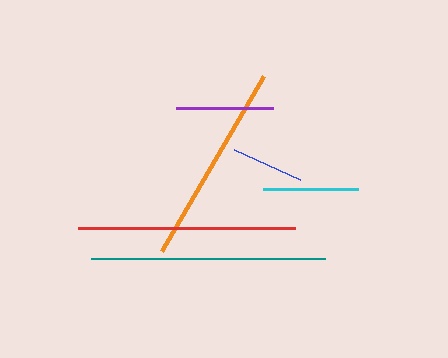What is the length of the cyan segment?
The cyan segment is approximately 95 pixels long.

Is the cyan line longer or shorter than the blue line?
The cyan line is longer than the blue line.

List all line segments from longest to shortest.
From longest to shortest: teal, red, orange, purple, cyan, blue.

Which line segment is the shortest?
The blue line is the shortest at approximately 73 pixels.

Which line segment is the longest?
The teal line is the longest at approximately 235 pixels.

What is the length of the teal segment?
The teal segment is approximately 235 pixels long.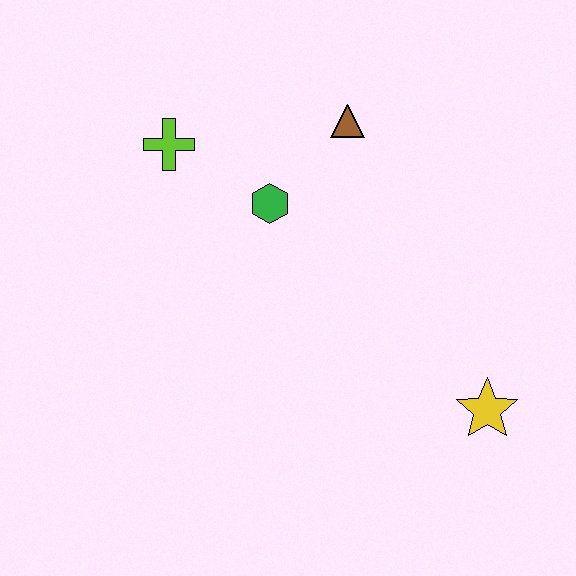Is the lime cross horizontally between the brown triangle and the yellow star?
No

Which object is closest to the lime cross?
The green hexagon is closest to the lime cross.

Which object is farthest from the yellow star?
The lime cross is farthest from the yellow star.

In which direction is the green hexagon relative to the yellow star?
The green hexagon is to the left of the yellow star.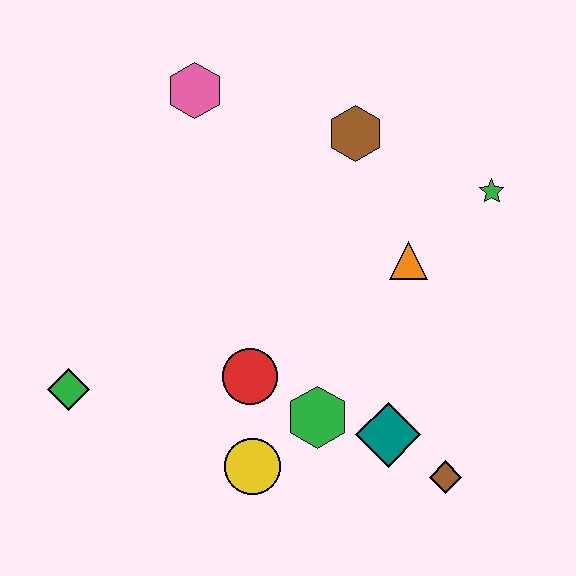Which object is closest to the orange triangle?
The green star is closest to the orange triangle.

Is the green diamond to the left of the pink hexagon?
Yes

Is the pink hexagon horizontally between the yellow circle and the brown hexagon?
No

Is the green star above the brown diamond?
Yes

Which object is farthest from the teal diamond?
The pink hexagon is farthest from the teal diamond.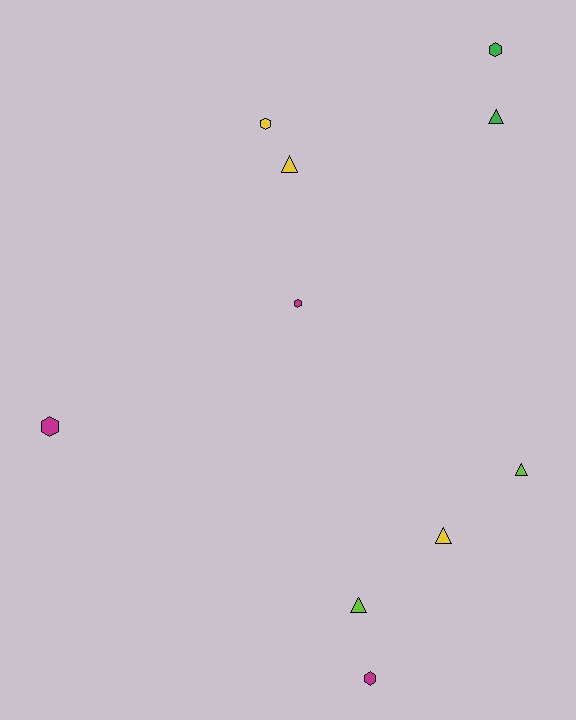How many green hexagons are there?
There is 1 green hexagon.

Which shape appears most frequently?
Hexagon, with 5 objects.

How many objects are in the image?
There are 10 objects.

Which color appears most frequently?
Magenta, with 3 objects.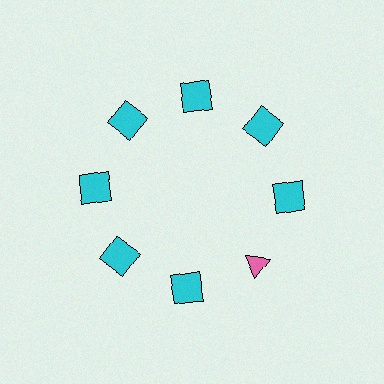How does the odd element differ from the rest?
It differs in both color (pink instead of cyan) and shape (triangle instead of square).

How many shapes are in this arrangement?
There are 8 shapes arranged in a ring pattern.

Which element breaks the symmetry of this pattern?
The pink triangle at roughly the 4 o'clock position breaks the symmetry. All other shapes are cyan squares.